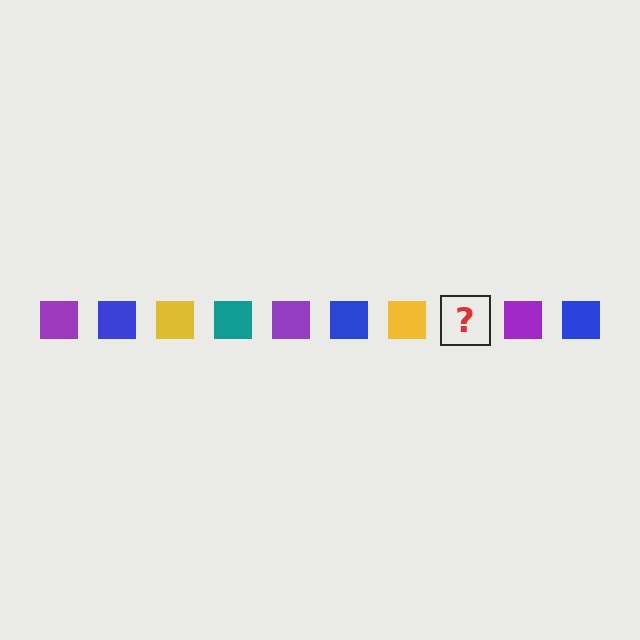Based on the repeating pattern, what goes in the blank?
The blank should be a teal square.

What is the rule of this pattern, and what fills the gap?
The rule is that the pattern cycles through purple, blue, yellow, teal squares. The gap should be filled with a teal square.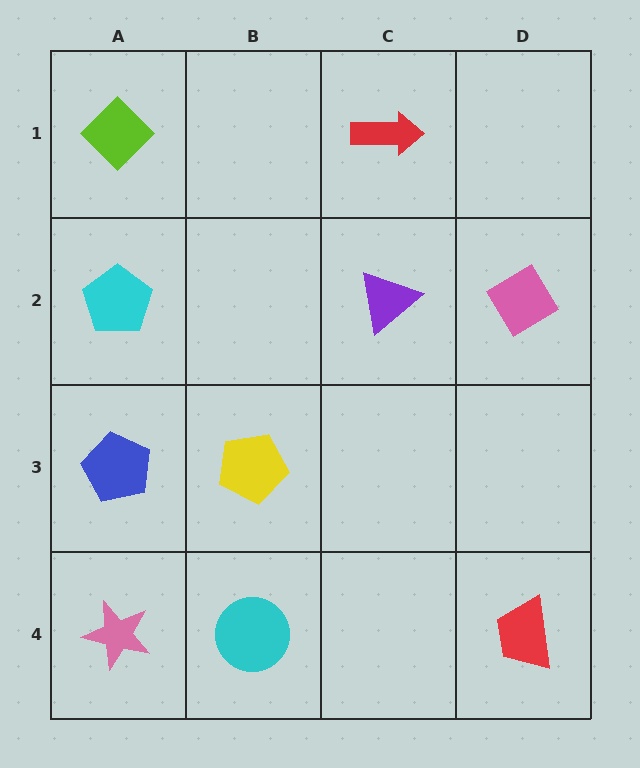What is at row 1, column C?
A red arrow.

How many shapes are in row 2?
3 shapes.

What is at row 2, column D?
A pink diamond.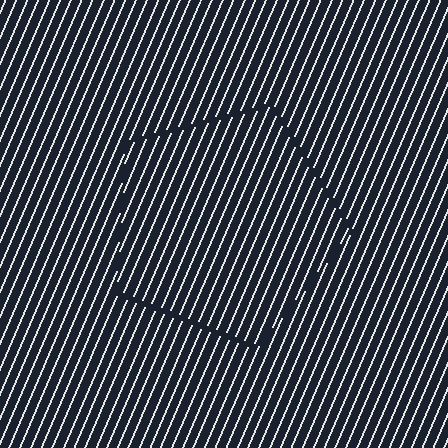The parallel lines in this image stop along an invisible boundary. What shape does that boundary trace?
An illusory pentagon. The interior of the shape contains the same grating, shifted by half a period — the contour is defined by the phase discontinuity where line-ends from the inner and outer gratings abut.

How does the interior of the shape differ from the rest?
The interior of the shape contains the same grating, shifted by half a period — the contour is defined by the phase discontinuity where line-ends from the inner and outer gratings abut.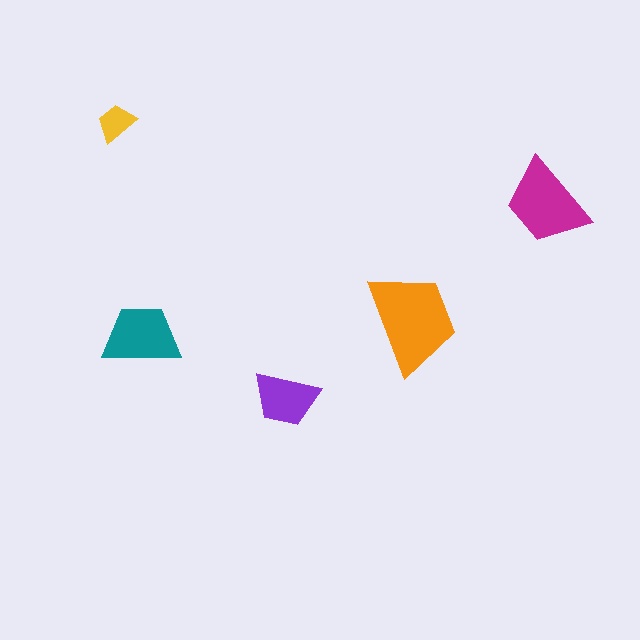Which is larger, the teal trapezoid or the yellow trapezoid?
The teal one.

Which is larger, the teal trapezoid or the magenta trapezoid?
The magenta one.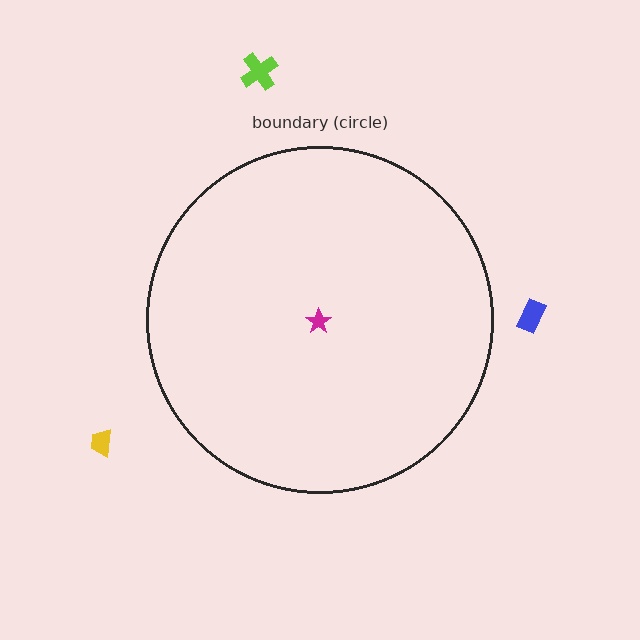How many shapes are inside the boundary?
1 inside, 3 outside.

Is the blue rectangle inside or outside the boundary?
Outside.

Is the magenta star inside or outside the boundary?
Inside.